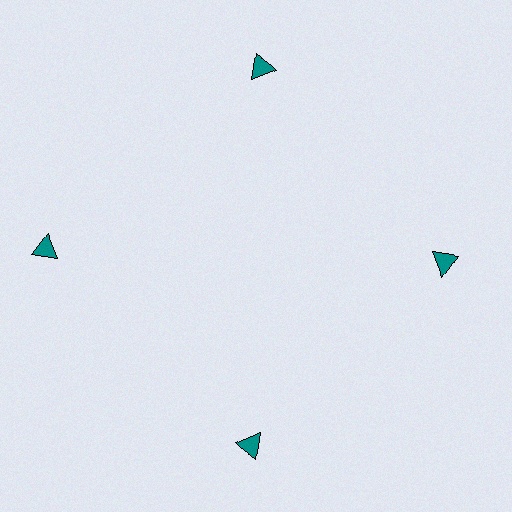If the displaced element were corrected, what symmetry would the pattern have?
It would have 4-fold rotational symmetry — the pattern would map onto itself every 90 degrees.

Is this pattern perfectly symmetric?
No. The 4 teal triangles are arranged in a ring, but one element near the 9 o'clock position is pushed outward from the center, breaking the 4-fold rotational symmetry.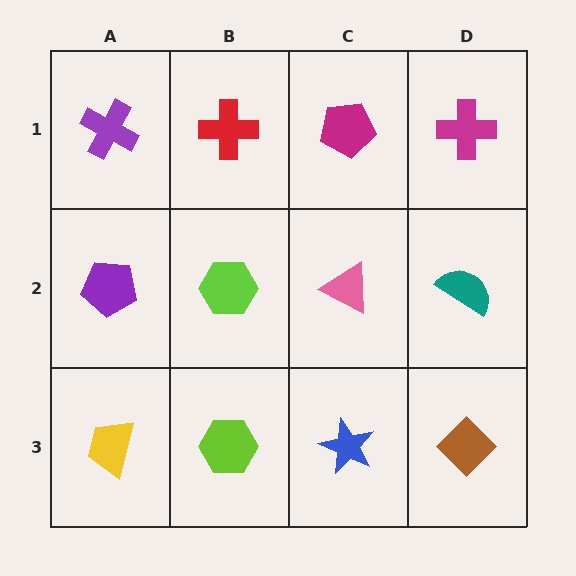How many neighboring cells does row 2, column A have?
3.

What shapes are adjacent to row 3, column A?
A purple pentagon (row 2, column A), a lime hexagon (row 3, column B).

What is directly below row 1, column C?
A pink triangle.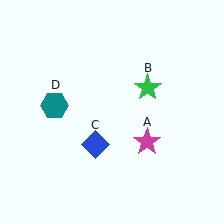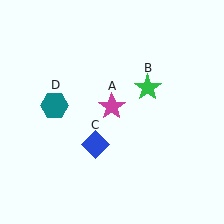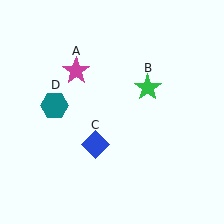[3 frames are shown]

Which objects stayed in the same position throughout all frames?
Green star (object B) and blue diamond (object C) and teal hexagon (object D) remained stationary.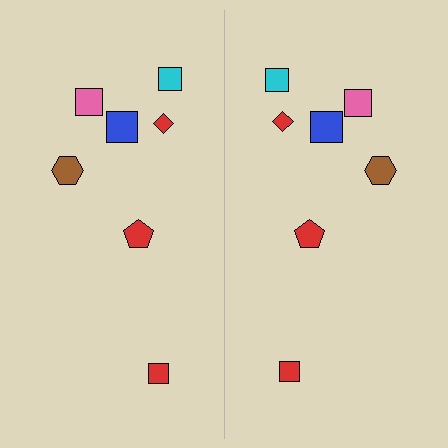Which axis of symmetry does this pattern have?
The pattern has a vertical axis of symmetry running through the center of the image.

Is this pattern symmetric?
Yes, this pattern has bilateral (reflection) symmetry.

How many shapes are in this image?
There are 14 shapes in this image.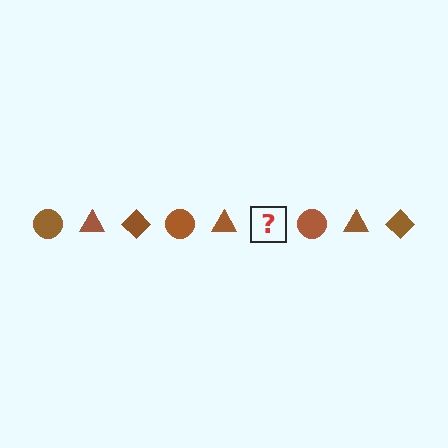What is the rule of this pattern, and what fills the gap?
The rule is that the pattern cycles through circle, triangle, diamond shapes in brown. The gap should be filled with a brown diamond.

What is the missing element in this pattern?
The missing element is a brown diamond.